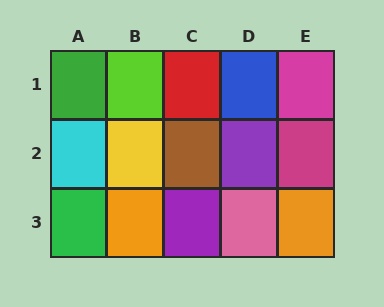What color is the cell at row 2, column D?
Purple.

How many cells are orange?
2 cells are orange.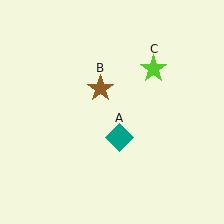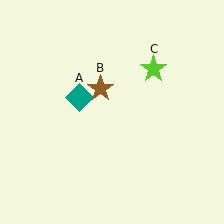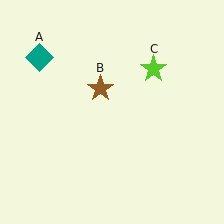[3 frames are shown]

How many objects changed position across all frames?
1 object changed position: teal diamond (object A).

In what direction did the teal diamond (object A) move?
The teal diamond (object A) moved up and to the left.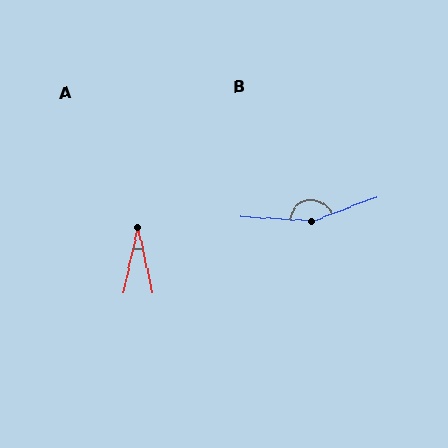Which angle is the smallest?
A, at approximately 25 degrees.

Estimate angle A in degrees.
Approximately 25 degrees.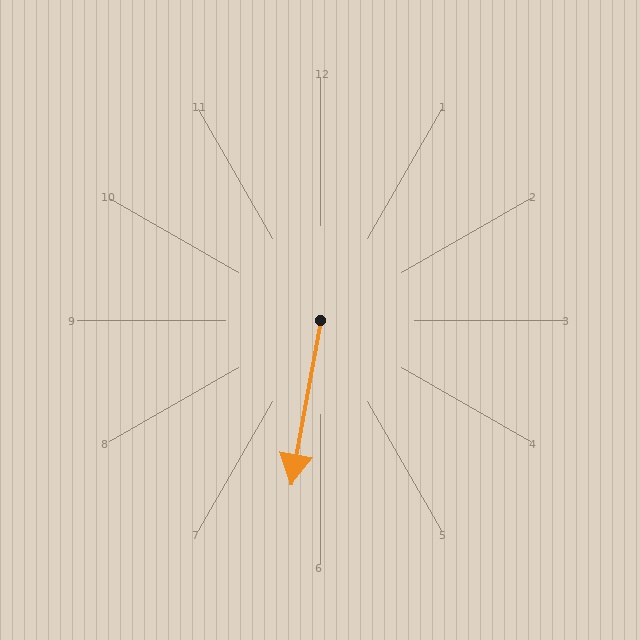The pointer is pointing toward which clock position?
Roughly 6 o'clock.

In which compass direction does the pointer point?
South.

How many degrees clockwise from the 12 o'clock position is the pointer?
Approximately 190 degrees.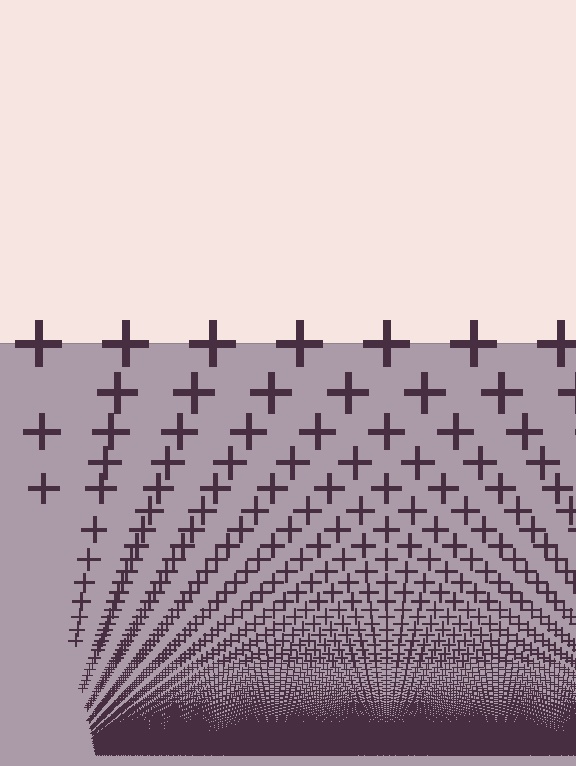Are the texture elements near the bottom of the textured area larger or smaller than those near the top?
Smaller. The gradient is inverted — elements near the bottom are smaller and denser.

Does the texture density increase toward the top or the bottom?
Density increases toward the bottom.